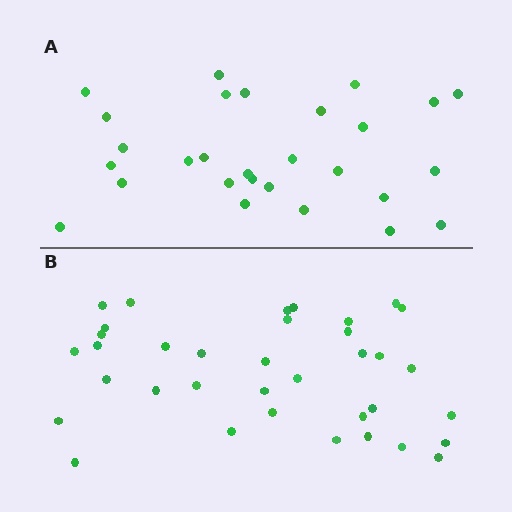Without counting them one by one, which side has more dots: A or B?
Region B (the bottom region) has more dots.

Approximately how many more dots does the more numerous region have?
Region B has roughly 8 or so more dots than region A.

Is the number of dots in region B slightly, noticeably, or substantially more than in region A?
Region B has noticeably more, but not dramatically so. The ratio is roughly 1.3 to 1.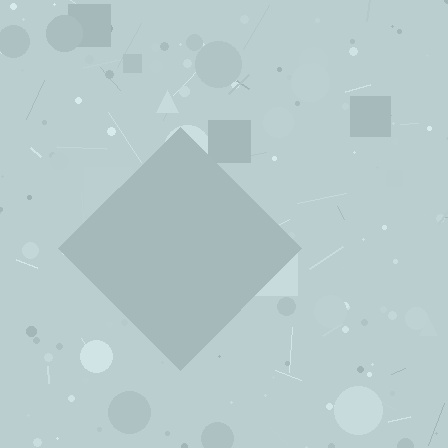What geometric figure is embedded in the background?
A diamond is embedded in the background.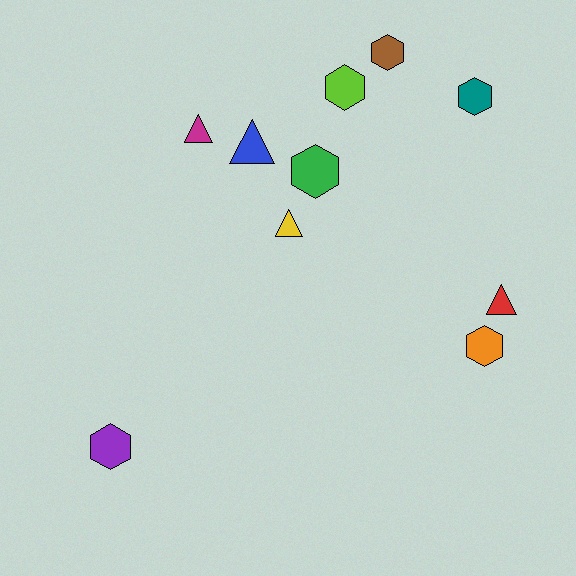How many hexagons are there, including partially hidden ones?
There are 6 hexagons.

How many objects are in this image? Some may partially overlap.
There are 10 objects.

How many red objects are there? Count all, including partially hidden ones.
There is 1 red object.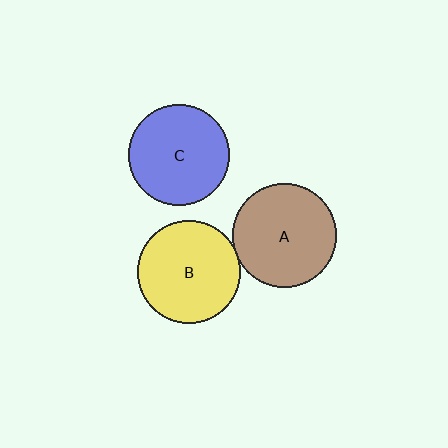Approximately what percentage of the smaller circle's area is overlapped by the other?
Approximately 5%.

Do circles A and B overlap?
Yes.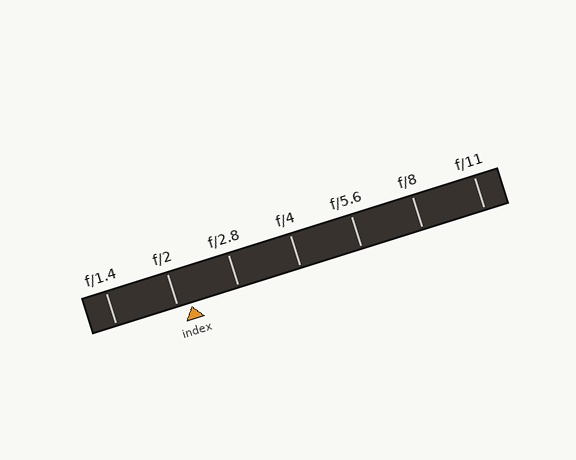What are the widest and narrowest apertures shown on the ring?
The widest aperture shown is f/1.4 and the narrowest is f/11.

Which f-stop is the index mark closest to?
The index mark is closest to f/2.